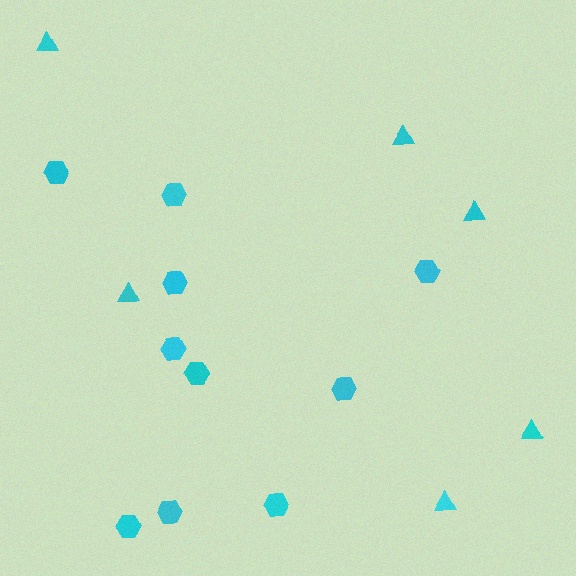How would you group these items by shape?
There are 2 groups: one group of triangles (6) and one group of hexagons (10).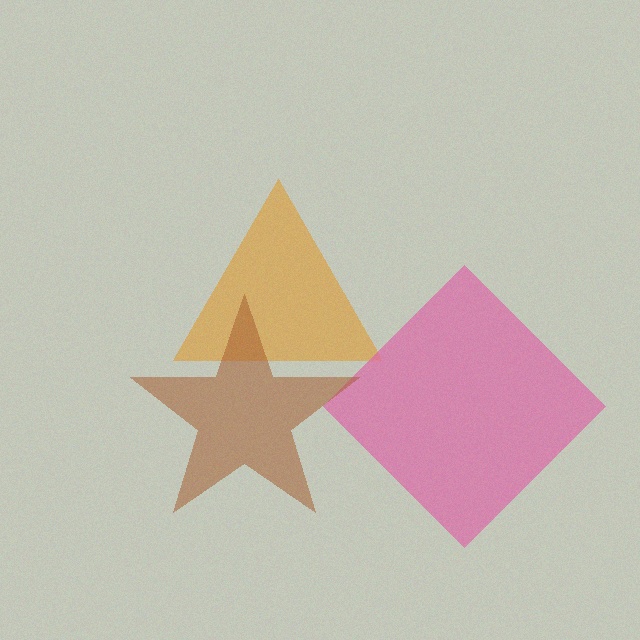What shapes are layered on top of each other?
The layered shapes are: an orange triangle, a pink diamond, a brown star.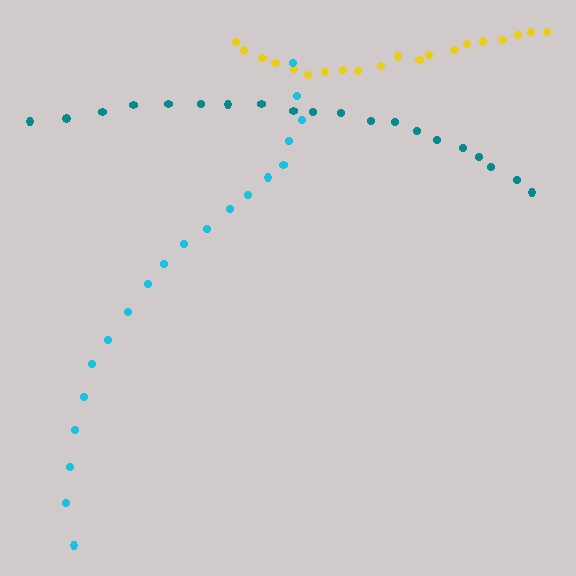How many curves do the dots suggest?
There are 3 distinct paths.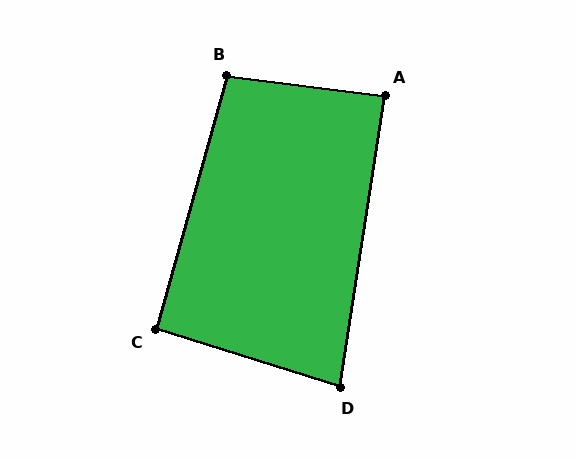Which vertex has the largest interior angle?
B, at approximately 99 degrees.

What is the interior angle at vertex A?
Approximately 88 degrees (approximately right).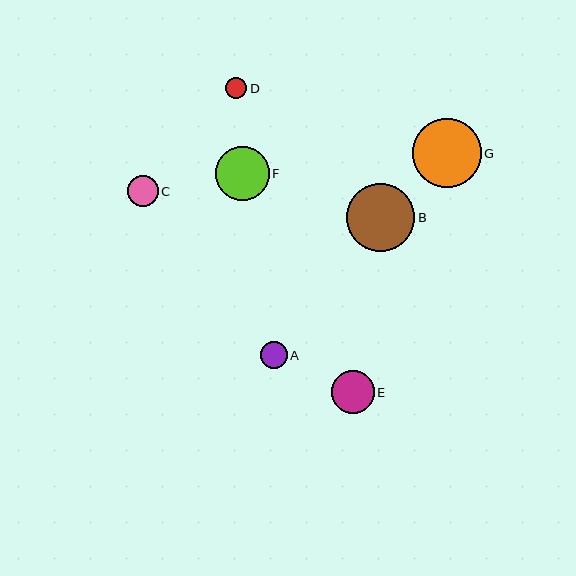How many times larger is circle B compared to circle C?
Circle B is approximately 2.2 times the size of circle C.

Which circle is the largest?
Circle G is the largest with a size of approximately 69 pixels.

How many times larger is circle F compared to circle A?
Circle F is approximately 2.0 times the size of circle A.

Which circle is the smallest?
Circle D is the smallest with a size of approximately 21 pixels.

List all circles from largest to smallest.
From largest to smallest: G, B, F, E, C, A, D.